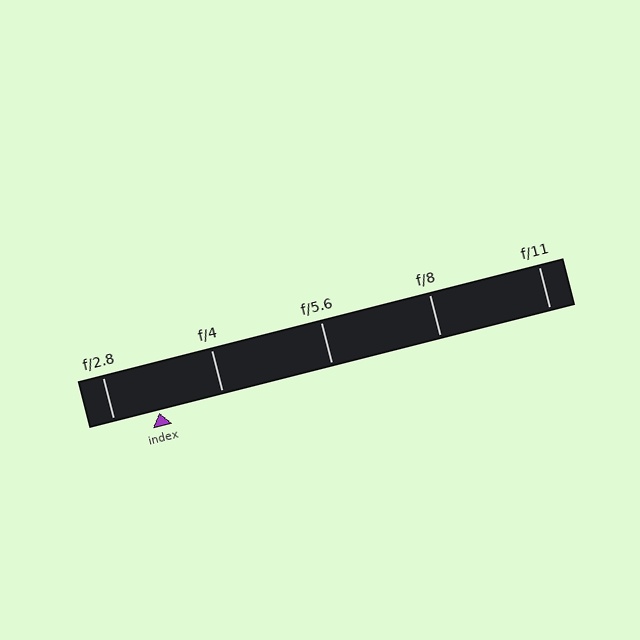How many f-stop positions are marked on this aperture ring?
There are 5 f-stop positions marked.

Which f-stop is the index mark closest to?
The index mark is closest to f/2.8.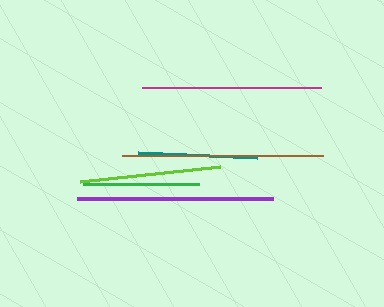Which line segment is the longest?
The brown line is the longest at approximately 200 pixels.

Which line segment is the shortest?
The green line is the shortest at approximately 117 pixels.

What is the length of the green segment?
The green segment is approximately 117 pixels long.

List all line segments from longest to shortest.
From longest to shortest: brown, purple, magenta, lime, teal, green.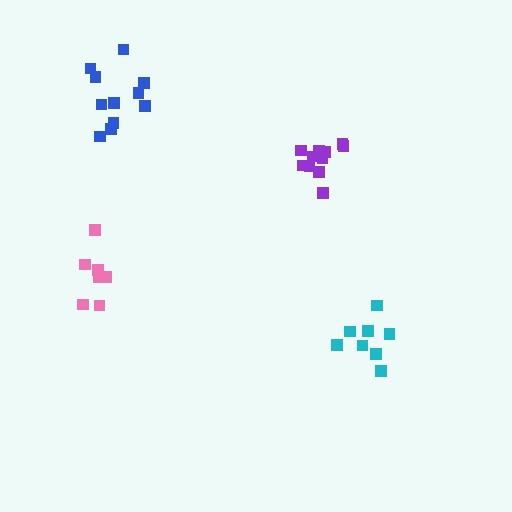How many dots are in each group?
Group 1: 11 dots, Group 2: 8 dots, Group 3: 11 dots, Group 4: 7 dots (37 total).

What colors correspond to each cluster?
The clusters are colored: purple, cyan, blue, pink.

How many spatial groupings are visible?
There are 4 spatial groupings.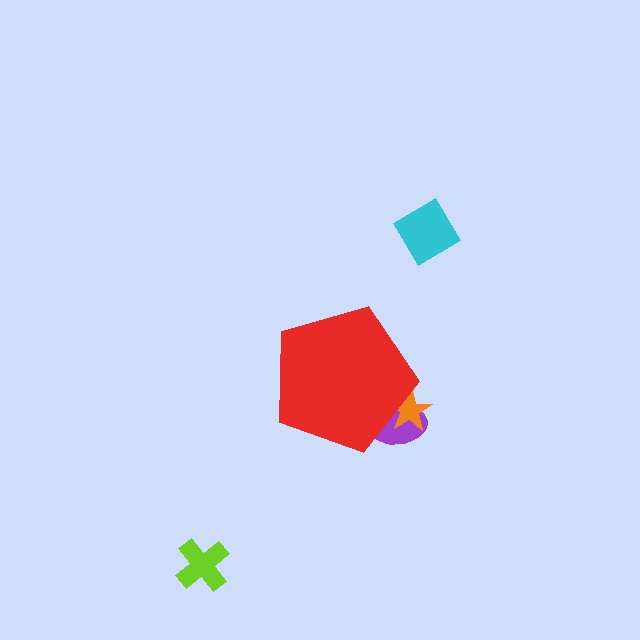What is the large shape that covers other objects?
A red pentagon.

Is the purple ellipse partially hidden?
Yes, the purple ellipse is partially hidden behind the red pentagon.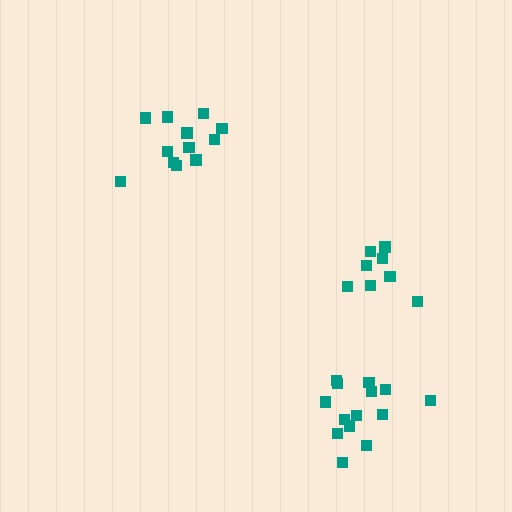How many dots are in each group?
Group 1: 8 dots, Group 2: 13 dots, Group 3: 14 dots (35 total).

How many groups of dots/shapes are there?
There are 3 groups.